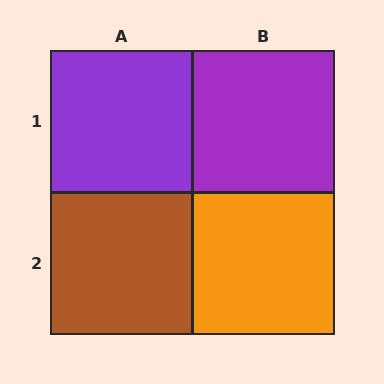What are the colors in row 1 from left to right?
Purple, purple.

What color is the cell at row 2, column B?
Orange.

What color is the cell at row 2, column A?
Brown.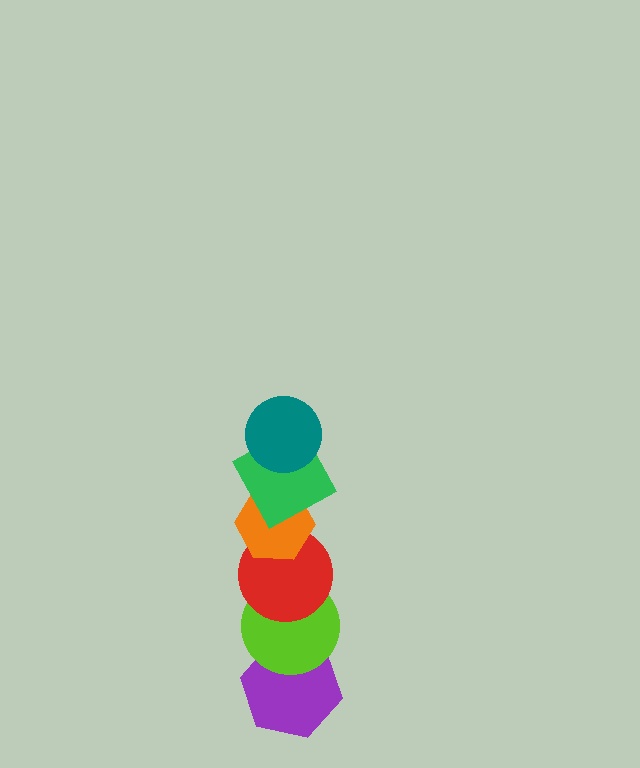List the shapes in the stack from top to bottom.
From top to bottom: the teal circle, the green square, the orange hexagon, the red circle, the lime circle, the purple hexagon.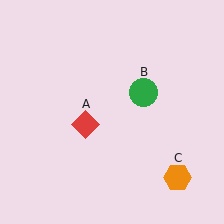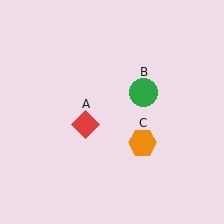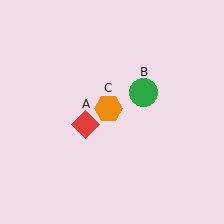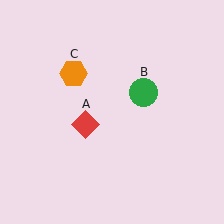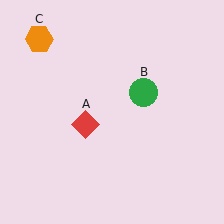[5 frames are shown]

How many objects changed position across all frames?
1 object changed position: orange hexagon (object C).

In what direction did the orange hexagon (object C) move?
The orange hexagon (object C) moved up and to the left.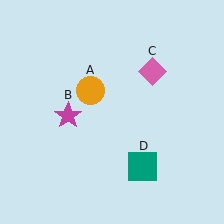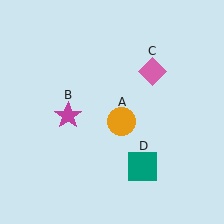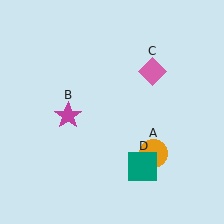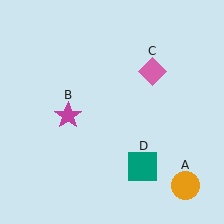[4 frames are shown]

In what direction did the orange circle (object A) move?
The orange circle (object A) moved down and to the right.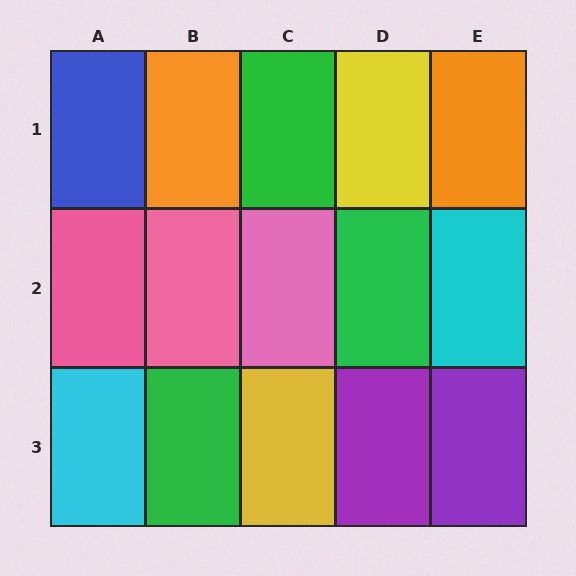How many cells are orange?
2 cells are orange.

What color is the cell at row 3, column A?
Cyan.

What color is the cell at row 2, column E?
Cyan.